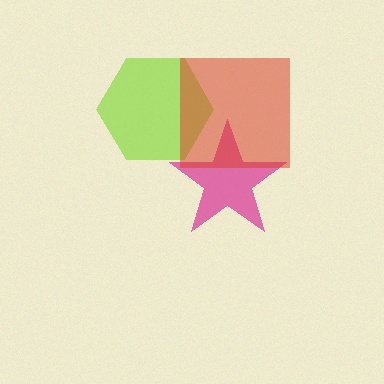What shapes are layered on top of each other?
The layered shapes are: a lime hexagon, a magenta star, a red square.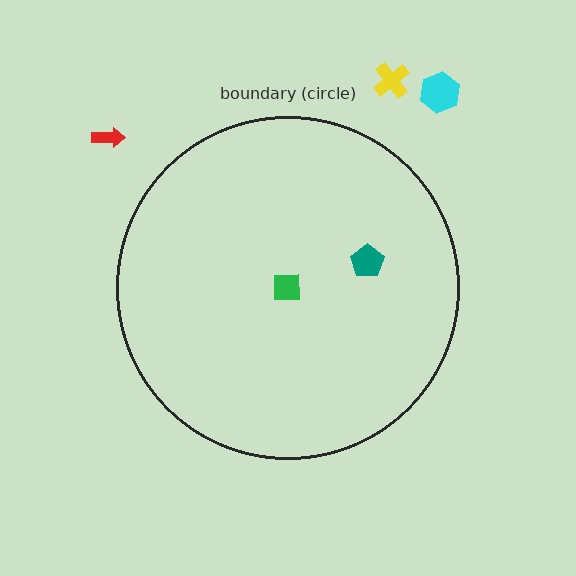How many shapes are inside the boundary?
2 inside, 3 outside.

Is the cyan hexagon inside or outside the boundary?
Outside.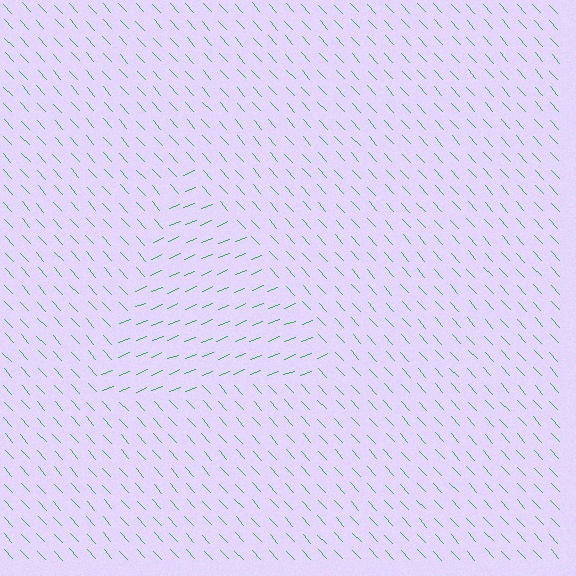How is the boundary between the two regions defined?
The boundary is defined purely by a change in line orientation (approximately 69 degrees difference). All lines are the same color and thickness.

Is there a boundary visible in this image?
Yes, there is a texture boundary formed by a change in line orientation.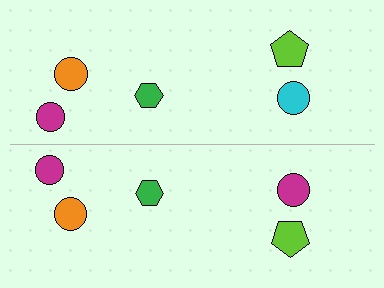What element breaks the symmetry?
The magenta circle on the bottom side breaks the symmetry — its mirror counterpart is cyan.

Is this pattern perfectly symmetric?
No, the pattern is not perfectly symmetric. The magenta circle on the bottom side breaks the symmetry — its mirror counterpart is cyan.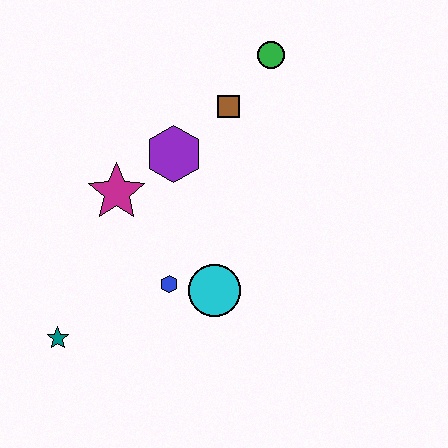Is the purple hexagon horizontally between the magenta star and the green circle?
Yes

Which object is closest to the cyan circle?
The blue hexagon is closest to the cyan circle.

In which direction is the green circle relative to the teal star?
The green circle is above the teal star.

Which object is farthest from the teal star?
The green circle is farthest from the teal star.